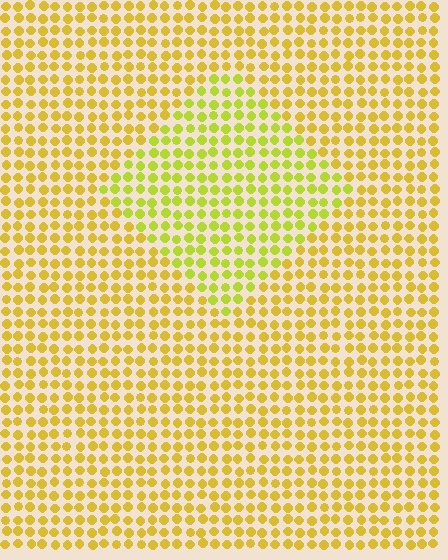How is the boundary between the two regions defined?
The boundary is defined purely by a slight shift in hue (about 24 degrees). Spacing, size, and orientation are identical on both sides.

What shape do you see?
I see a diamond.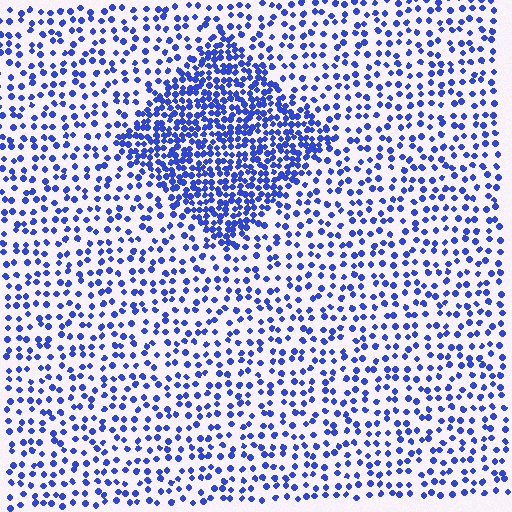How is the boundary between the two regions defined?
The boundary is defined by a change in element density (approximately 2.4x ratio). All elements are the same color, size, and shape.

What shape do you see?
I see a diamond.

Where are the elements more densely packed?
The elements are more densely packed inside the diamond boundary.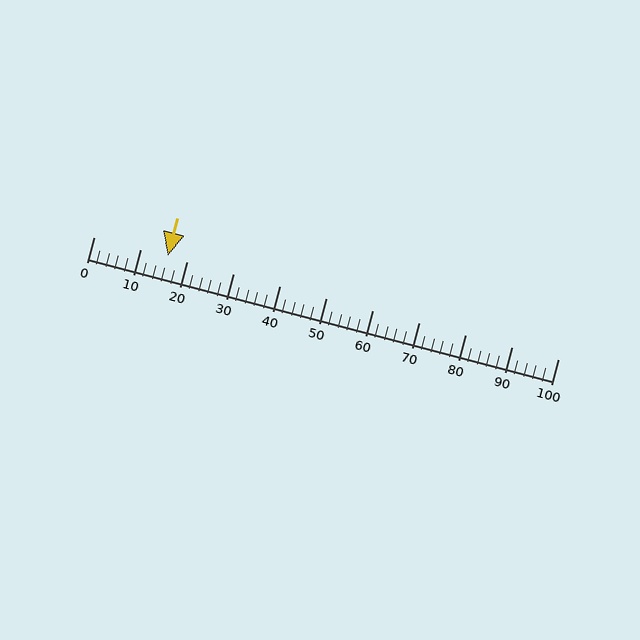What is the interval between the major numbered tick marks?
The major tick marks are spaced 10 units apart.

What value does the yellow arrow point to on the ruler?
The yellow arrow points to approximately 16.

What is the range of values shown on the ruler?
The ruler shows values from 0 to 100.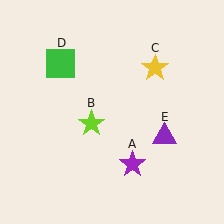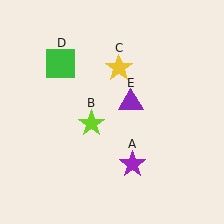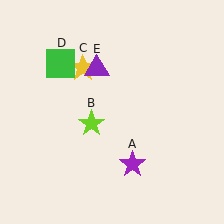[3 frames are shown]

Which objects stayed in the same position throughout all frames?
Purple star (object A) and lime star (object B) and green square (object D) remained stationary.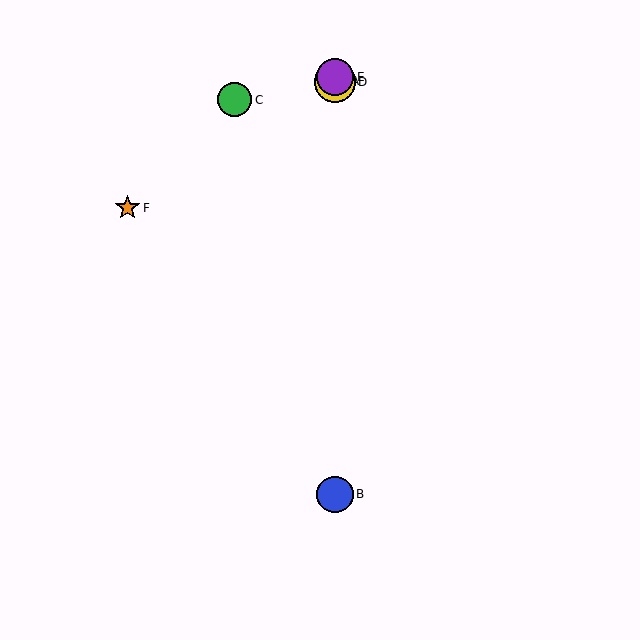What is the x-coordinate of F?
Object F is at x≈127.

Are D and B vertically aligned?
Yes, both are at x≈335.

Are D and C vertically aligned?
No, D is at x≈335 and C is at x≈235.